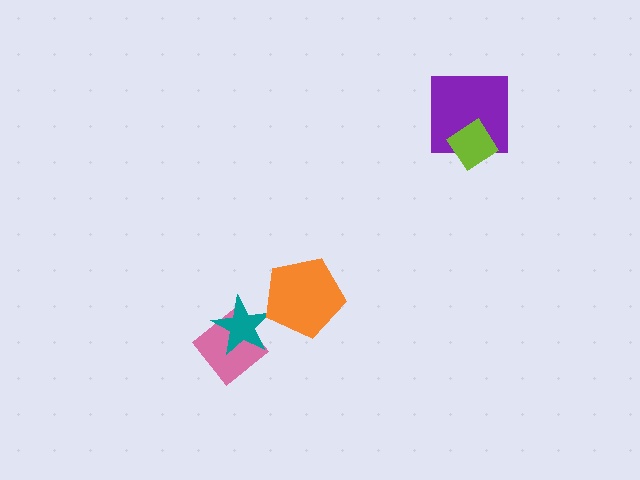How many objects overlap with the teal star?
1 object overlaps with the teal star.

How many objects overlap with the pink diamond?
1 object overlaps with the pink diamond.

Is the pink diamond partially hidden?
Yes, it is partially covered by another shape.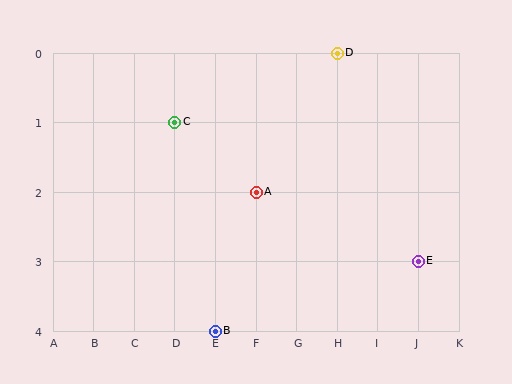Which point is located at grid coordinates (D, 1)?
Point C is at (D, 1).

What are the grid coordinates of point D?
Point D is at grid coordinates (H, 0).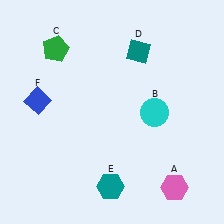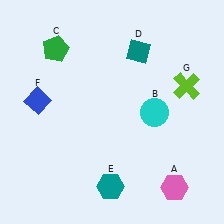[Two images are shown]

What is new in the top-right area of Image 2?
A lime cross (G) was added in the top-right area of Image 2.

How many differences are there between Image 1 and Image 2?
There is 1 difference between the two images.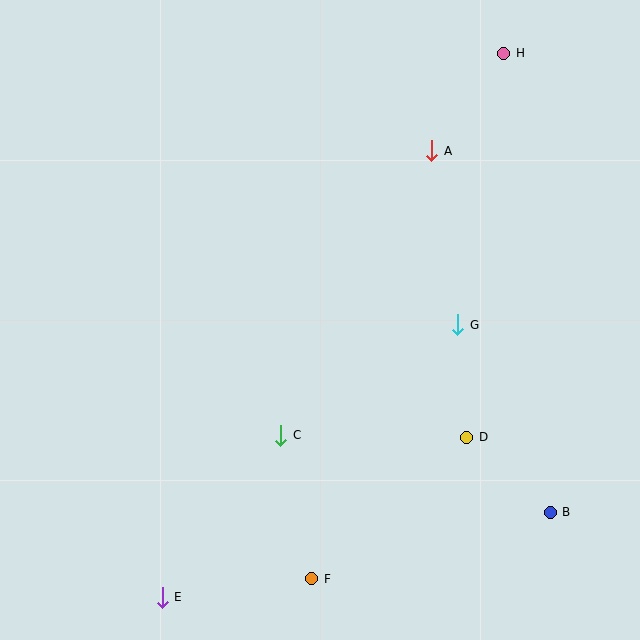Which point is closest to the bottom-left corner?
Point E is closest to the bottom-left corner.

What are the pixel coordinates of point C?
Point C is at (281, 435).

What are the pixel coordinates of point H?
Point H is at (504, 53).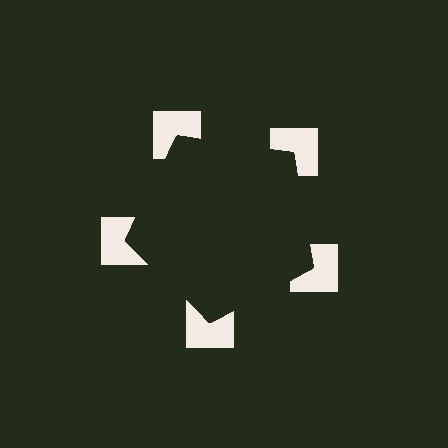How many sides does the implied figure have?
5 sides.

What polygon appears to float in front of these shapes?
An illusory pentagon — its edges are inferred from the aligned wedge cuts in the notched squares, not physically drawn.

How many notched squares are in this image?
There are 5 — one at each vertex of the illusory pentagon.